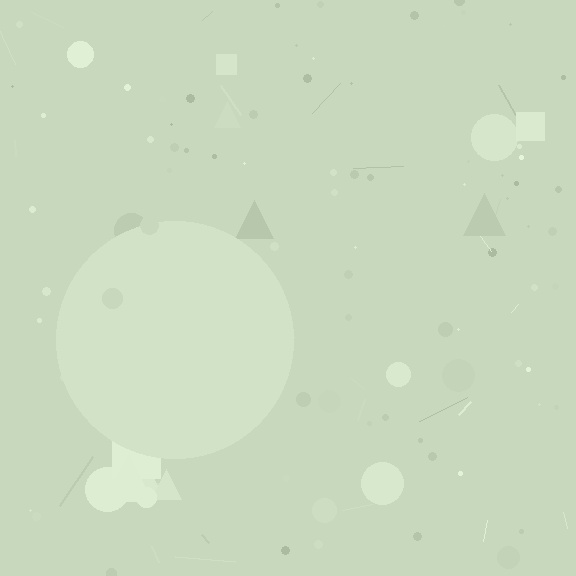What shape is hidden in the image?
A circle is hidden in the image.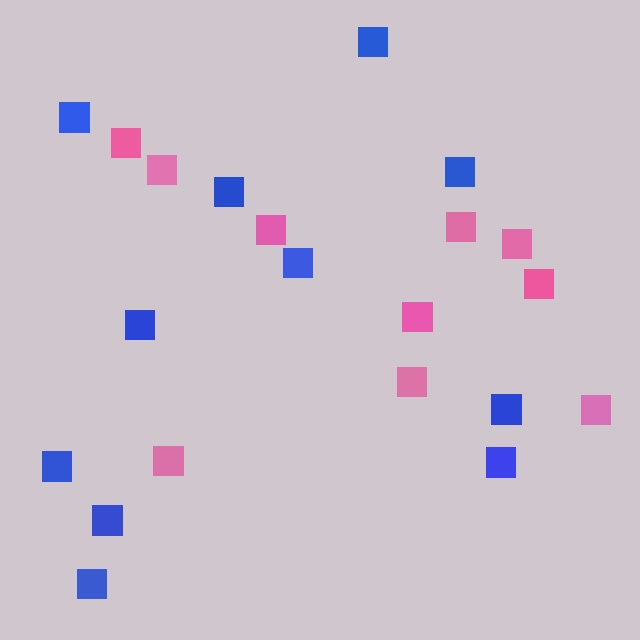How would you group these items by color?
There are 2 groups: one group of pink squares (10) and one group of blue squares (11).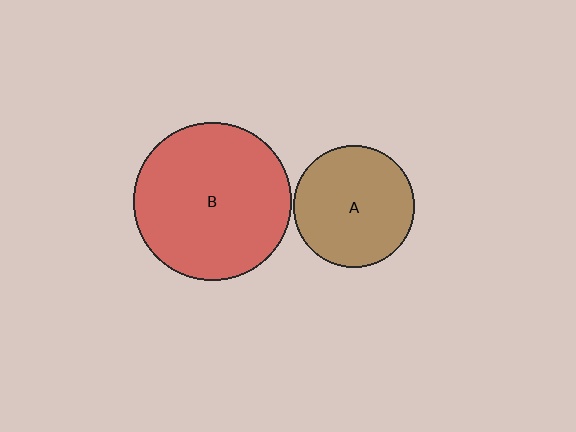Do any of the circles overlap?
No, none of the circles overlap.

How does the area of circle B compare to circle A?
Approximately 1.7 times.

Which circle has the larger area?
Circle B (red).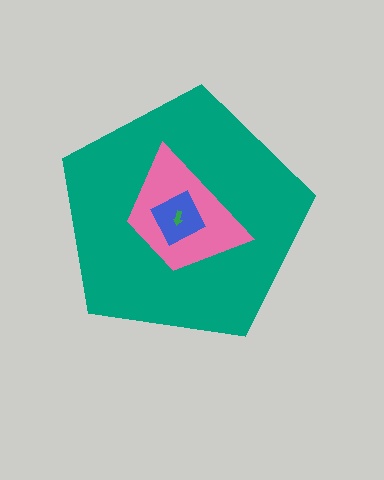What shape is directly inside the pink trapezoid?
The blue diamond.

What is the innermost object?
The green arrow.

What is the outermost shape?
The teal pentagon.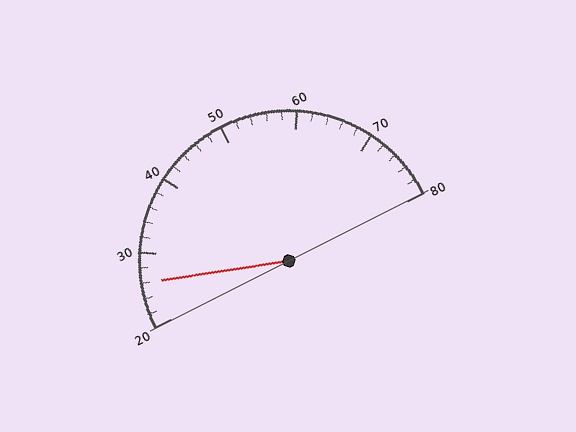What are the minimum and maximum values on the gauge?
The gauge ranges from 20 to 80.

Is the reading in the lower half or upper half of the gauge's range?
The reading is in the lower half of the range (20 to 80).